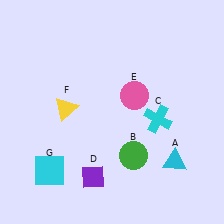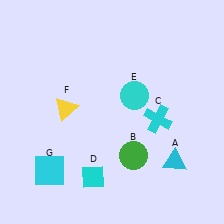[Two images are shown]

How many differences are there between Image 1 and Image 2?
There are 2 differences between the two images.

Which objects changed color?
D changed from purple to cyan. E changed from pink to cyan.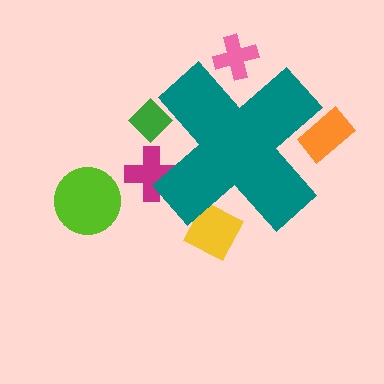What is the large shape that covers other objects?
A teal cross.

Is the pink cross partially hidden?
Yes, the pink cross is partially hidden behind the teal cross.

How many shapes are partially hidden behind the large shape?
5 shapes are partially hidden.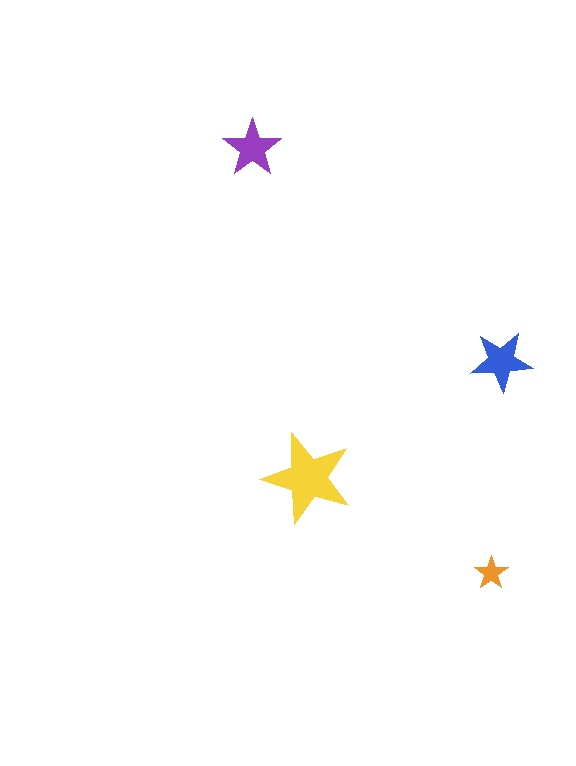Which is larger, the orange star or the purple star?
The purple one.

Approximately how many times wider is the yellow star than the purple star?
About 1.5 times wider.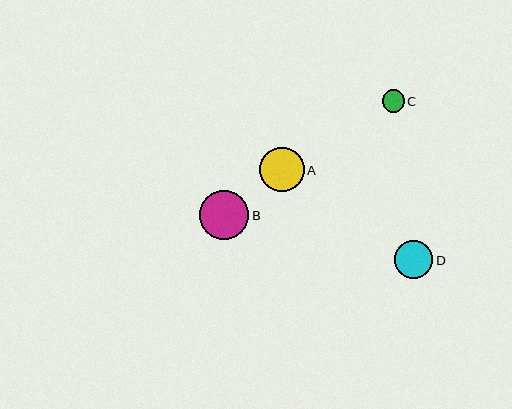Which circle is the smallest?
Circle C is the smallest with a size of approximately 22 pixels.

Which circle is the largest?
Circle B is the largest with a size of approximately 49 pixels.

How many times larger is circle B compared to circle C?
Circle B is approximately 2.2 times the size of circle C.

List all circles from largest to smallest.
From largest to smallest: B, A, D, C.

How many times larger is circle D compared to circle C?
Circle D is approximately 1.7 times the size of circle C.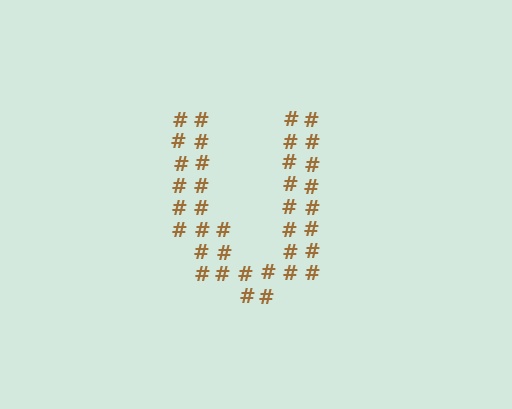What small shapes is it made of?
It is made of small hash symbols.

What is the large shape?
The large shape is the letter U.